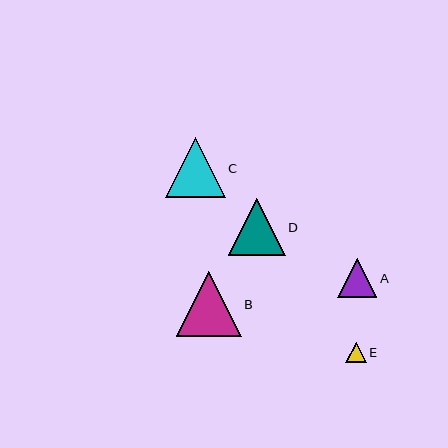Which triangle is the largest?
Triangle B is the largest with a size of approximately 65 pixels.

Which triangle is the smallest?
Triangle E is the smallest with a size of approximately 20 pixels.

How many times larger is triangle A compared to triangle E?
Triangle A is approximately 1.9 times the size of triangle E.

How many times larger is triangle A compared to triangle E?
Triangle A is approximately 1.9 times the size of triangle E.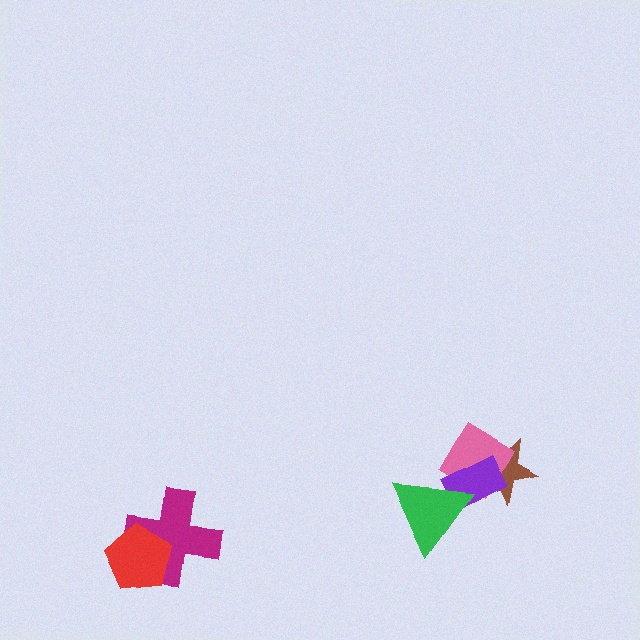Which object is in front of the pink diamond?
The purple rectangle is in front of the pink diamond.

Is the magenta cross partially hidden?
Yes, it is partially covered by another shape.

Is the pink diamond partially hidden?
Yes, it is partially covered by another shape.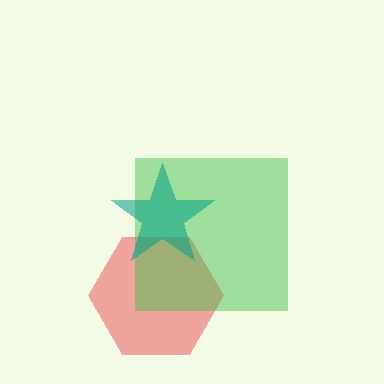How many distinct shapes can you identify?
There are 3 distinct shapes: a red hexagon, a green square, a teal star.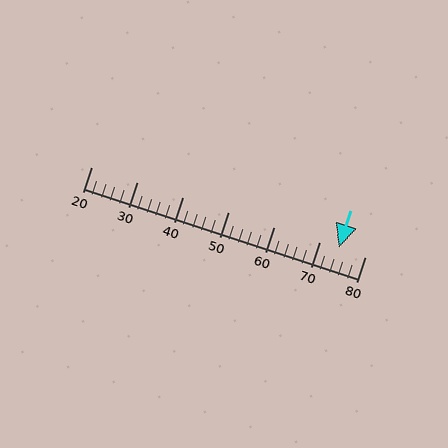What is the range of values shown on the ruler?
The ruler shows values from 20 to 80.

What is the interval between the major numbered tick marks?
The major tick marks are spaced 10 units apart.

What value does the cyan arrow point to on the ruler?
The cyan arrow points to approximately 74.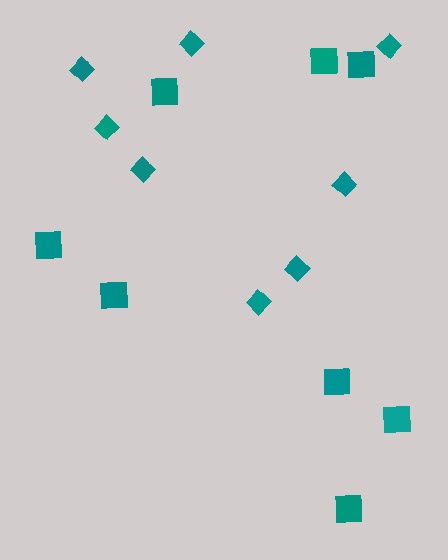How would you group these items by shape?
There are 2 groups: one group of squares (8) and one group of diamonds (8).